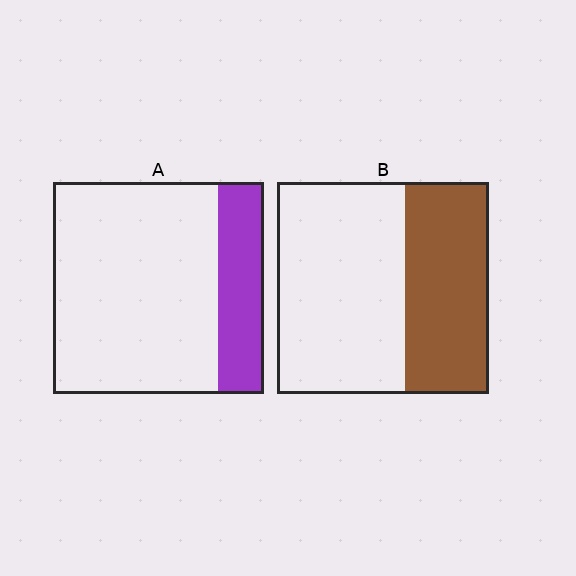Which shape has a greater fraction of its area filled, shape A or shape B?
Shape B.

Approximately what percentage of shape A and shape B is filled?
A is approximately 20% and B is approximately 40%.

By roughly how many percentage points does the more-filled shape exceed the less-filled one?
By roughly 20 percentage points (B over A).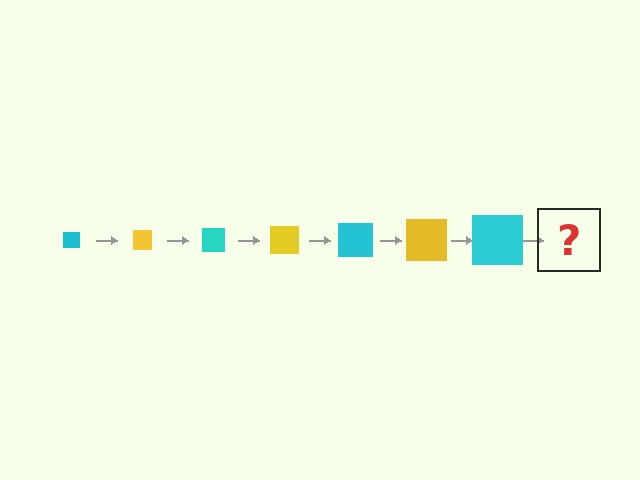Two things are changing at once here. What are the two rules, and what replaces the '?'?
The two rules are that the square grows larger each step and the color cycles through cyan and yellow. The '?' should be a yellow square, larger than the previous one.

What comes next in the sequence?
The next element should be a yellow square, larger than the previous one.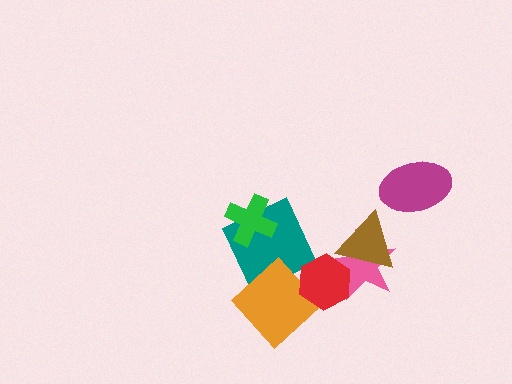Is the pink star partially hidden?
Yes, it is partially covered by another shape.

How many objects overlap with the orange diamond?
2 objects overlap with the orange diamond.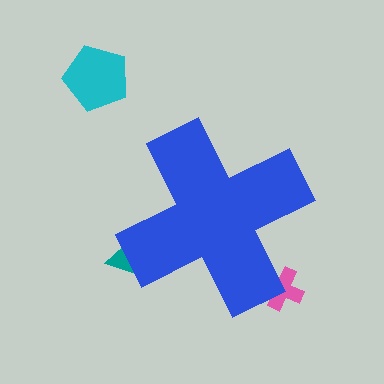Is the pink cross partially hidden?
Yes, the pink cross is partially hidden behind the blue cross.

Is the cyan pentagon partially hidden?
No, the cyan pentagon is fully visible.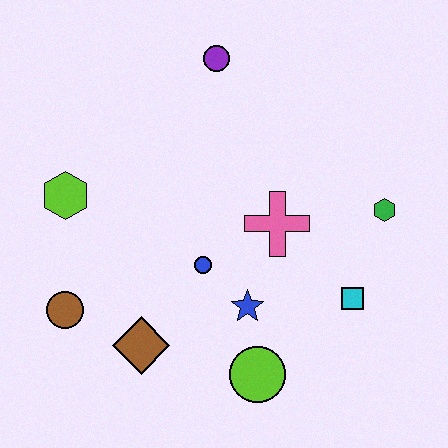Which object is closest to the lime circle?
The blue star is closest to the lime circle.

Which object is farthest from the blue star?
The purple circle is farthest from the blue star.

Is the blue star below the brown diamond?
No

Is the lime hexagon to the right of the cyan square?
No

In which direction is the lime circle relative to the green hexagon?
The lime circle is below the green hexagon.